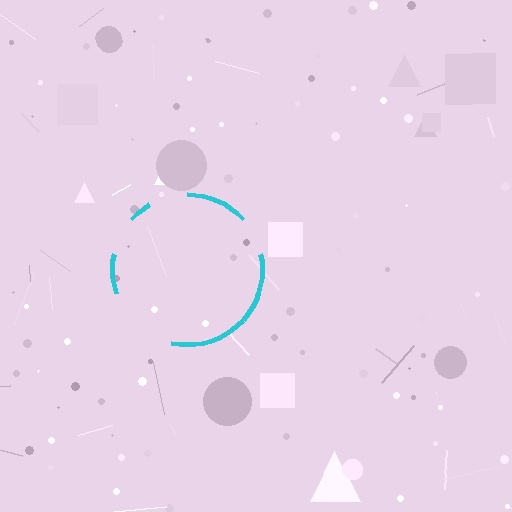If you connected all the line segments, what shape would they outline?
They would outline a circle.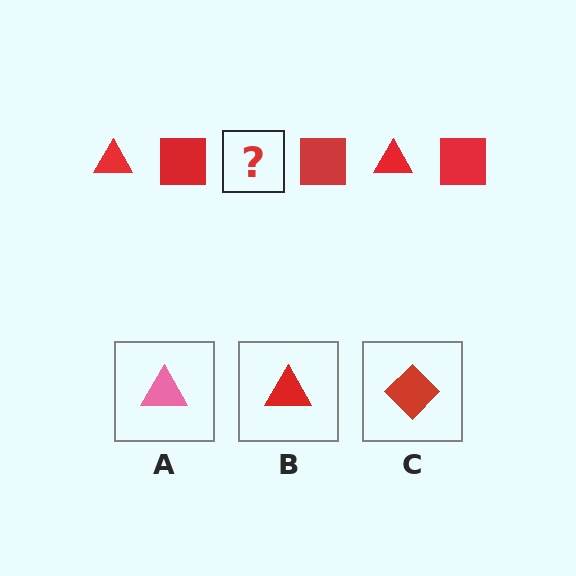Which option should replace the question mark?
Option B.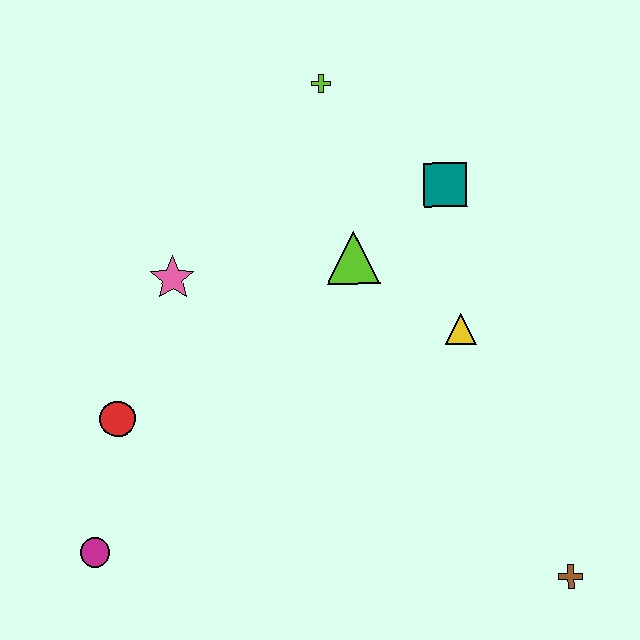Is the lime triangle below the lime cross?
Yes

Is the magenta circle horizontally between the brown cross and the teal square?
No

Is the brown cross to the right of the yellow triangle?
Yes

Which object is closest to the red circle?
The magenta circle is closest to the red circle.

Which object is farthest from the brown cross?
The lime cross is farthest from the brown cross.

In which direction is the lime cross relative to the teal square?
The lime cross is to the left of the teal square.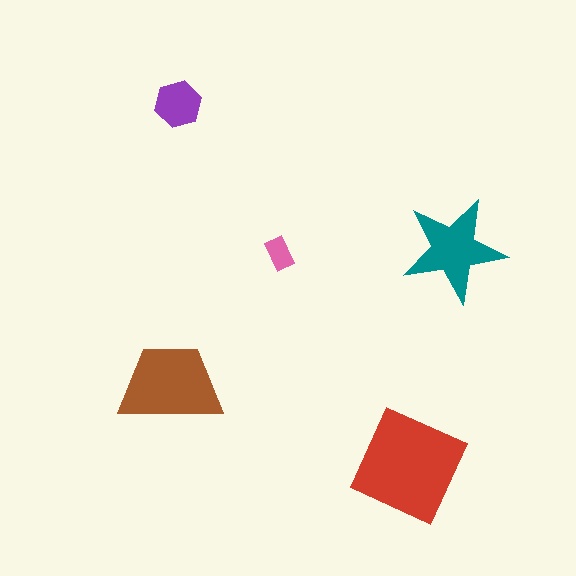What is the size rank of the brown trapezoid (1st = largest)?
2nd.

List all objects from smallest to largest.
The pink rectangle, the purple hexagon, the teal star, the brown trapezoid, the red diamond.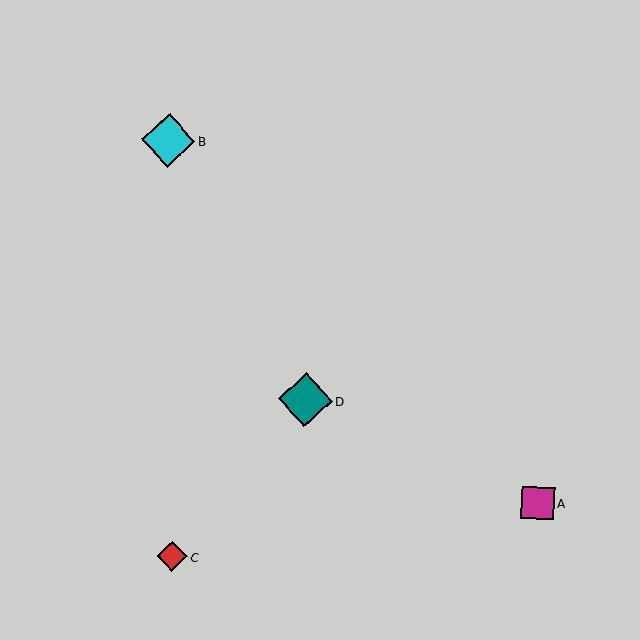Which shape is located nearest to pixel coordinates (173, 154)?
The cyan diamond (labeled B) at (168, 140) is nearest to that location.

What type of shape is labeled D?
Shape D is a teal diamond.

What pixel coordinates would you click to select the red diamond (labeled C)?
Click at (172, 557) to select the red diamond C.